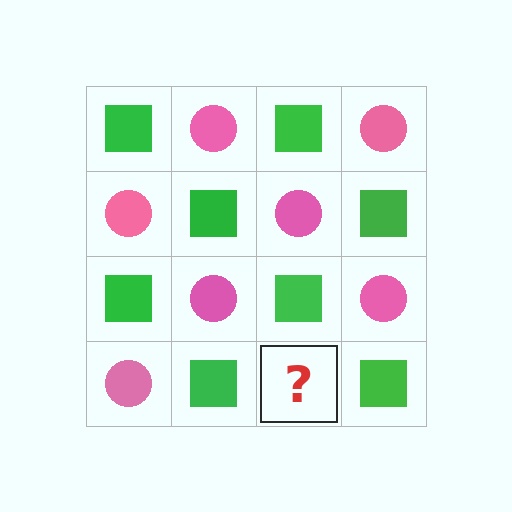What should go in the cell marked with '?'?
The missing cell should contain a pink circle.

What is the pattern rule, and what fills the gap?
The rule is that it alternates green square and pink circle in a checkerboard pattern. The gap should be filled with a pink circle.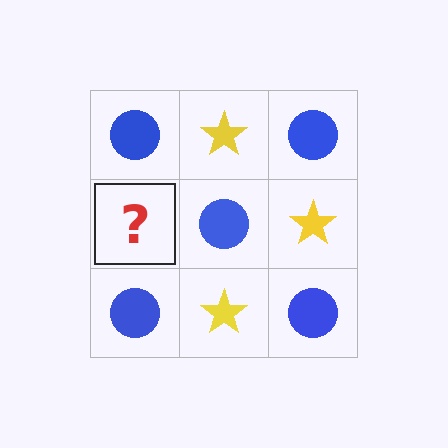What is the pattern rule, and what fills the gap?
The rule is that it alternates blue circle and yellow star in a checkerboard pattern. The gap should be filled with a yellow star.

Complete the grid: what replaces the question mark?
The question mark should be replaced with a yellow star.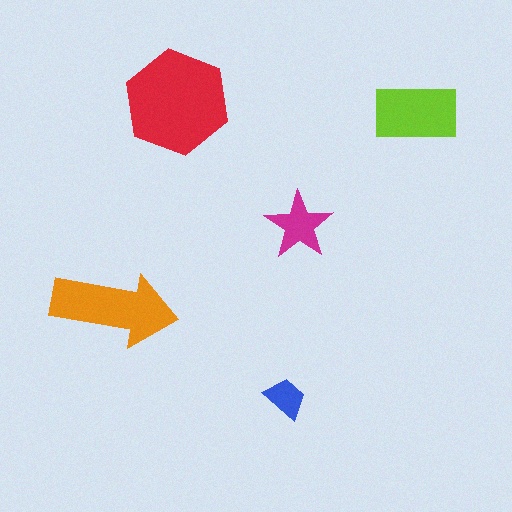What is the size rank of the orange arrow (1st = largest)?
2nd.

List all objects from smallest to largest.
The blue trapezoid, the magenta star, the lime rectangle, the orange arrow, the red hexagon.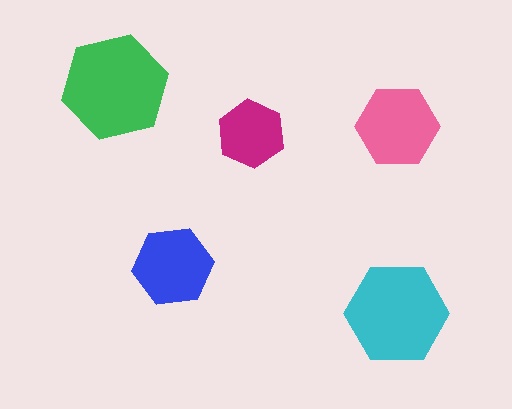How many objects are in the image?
There are 5 objects in the image.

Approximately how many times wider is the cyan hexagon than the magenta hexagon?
About 1.5 times wider.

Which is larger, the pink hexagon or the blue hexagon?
The pink one.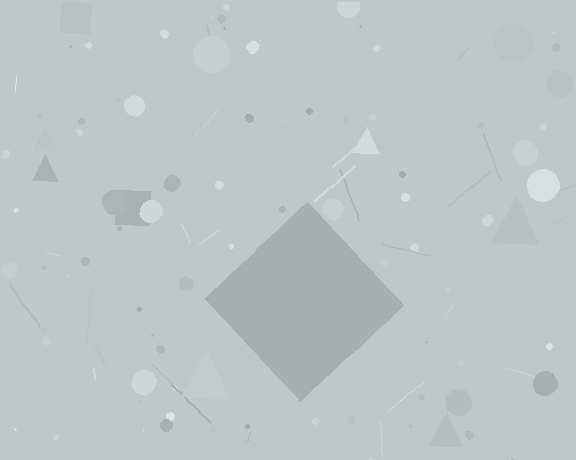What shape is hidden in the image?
A diamond is hidden in the image.